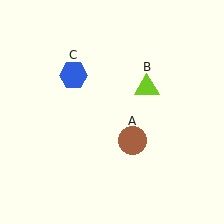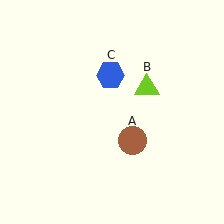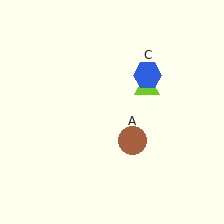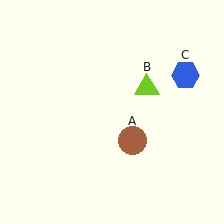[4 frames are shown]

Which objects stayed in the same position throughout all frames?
Brown circle (object A) and lime triangle (object B) remained stationary.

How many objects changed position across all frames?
1 object changed position: blue hexagon (object C).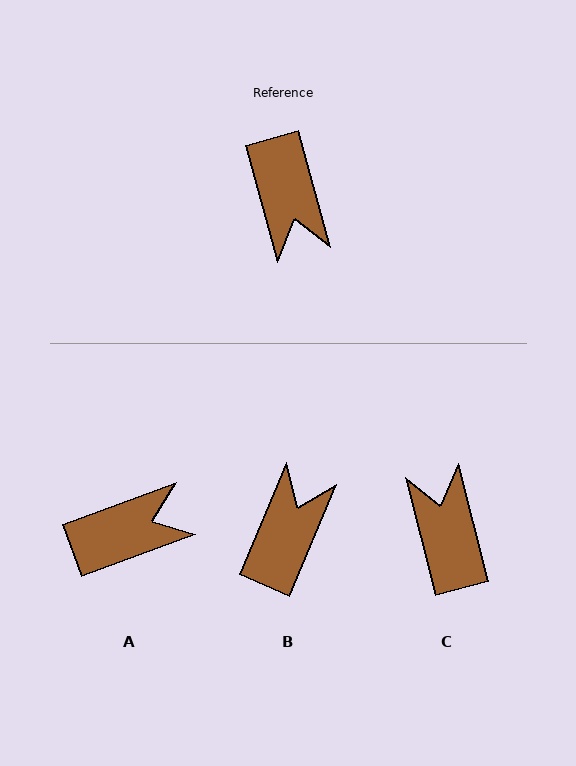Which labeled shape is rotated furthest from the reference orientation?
C, about 179 degrees away.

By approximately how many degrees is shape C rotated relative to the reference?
Approximately 179 degrees counter-clockwise.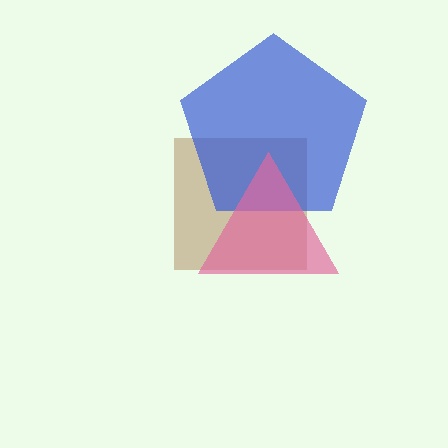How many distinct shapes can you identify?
There are 3 distinct shapes: a brown square, a blue pentagon, a pink triangle.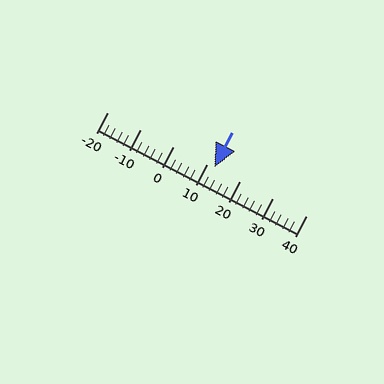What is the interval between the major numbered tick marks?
The major tick marks are spaced 10 units apart.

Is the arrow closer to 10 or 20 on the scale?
The arrow is closer to 10.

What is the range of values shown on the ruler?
The ruler shows values from -20 to 40.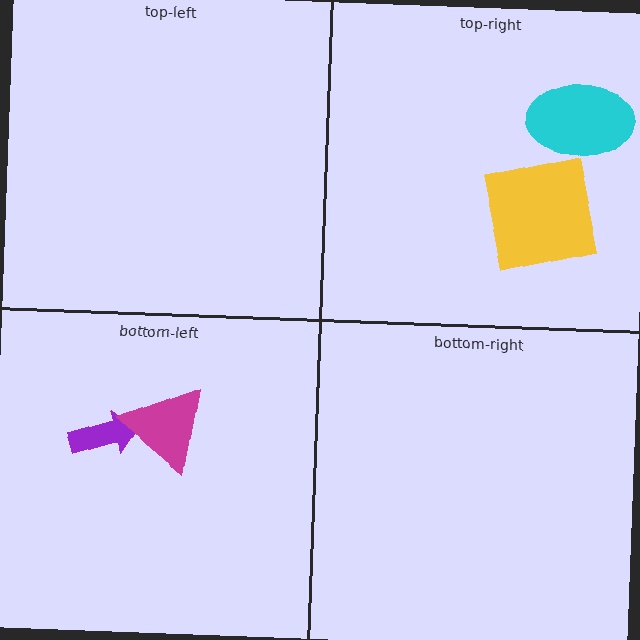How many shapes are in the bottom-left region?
2.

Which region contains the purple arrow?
The bottom-left region.